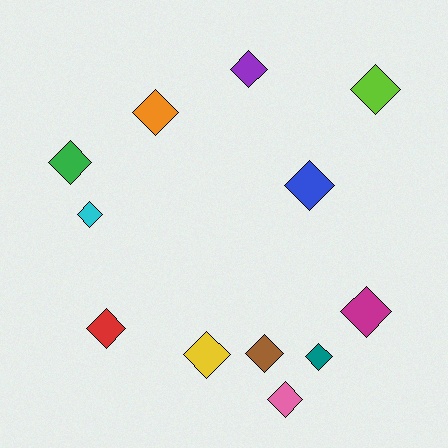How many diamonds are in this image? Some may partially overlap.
There are 12 diamonds.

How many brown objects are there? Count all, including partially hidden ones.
There is 1 brown object.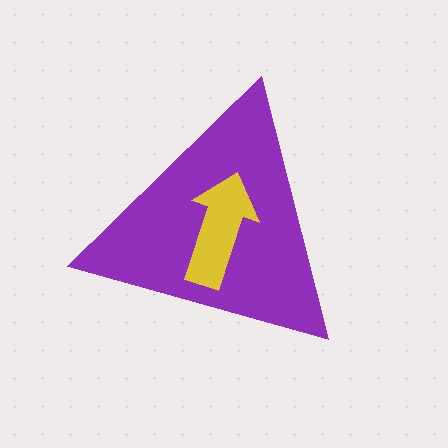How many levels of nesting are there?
2.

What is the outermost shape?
The purple triangle.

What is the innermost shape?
The yellow arrow.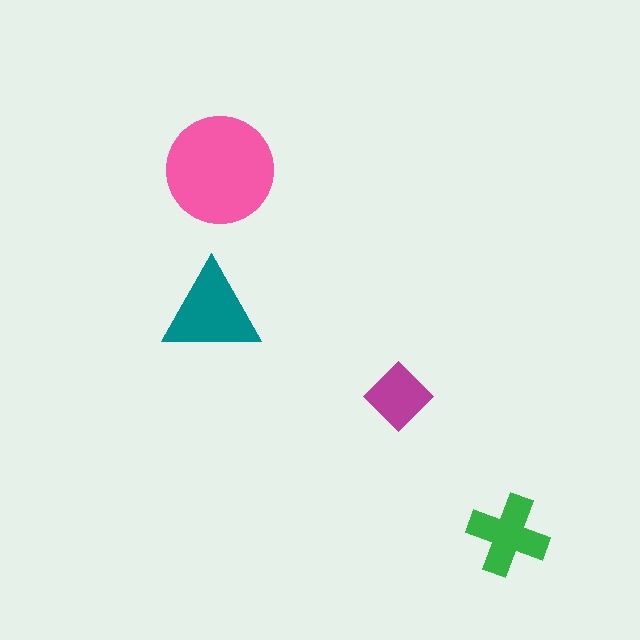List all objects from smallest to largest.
The magenta diamond, the green cross, the teal triangle, the pink circle.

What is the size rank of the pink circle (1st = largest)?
1st.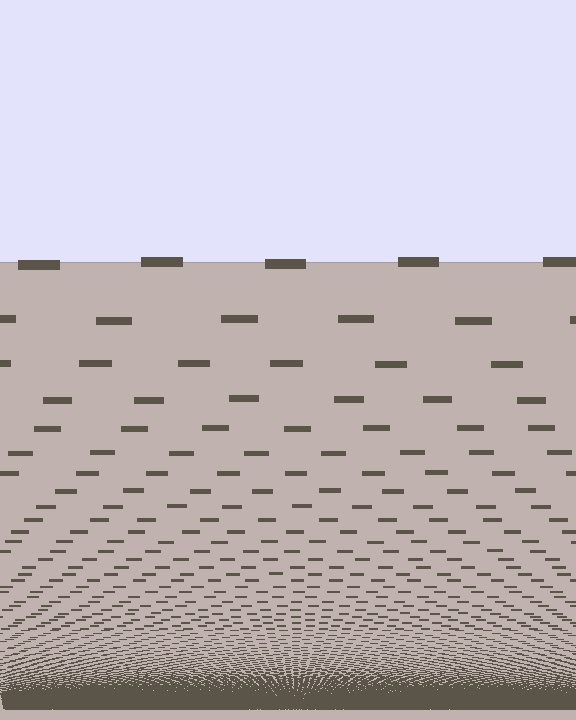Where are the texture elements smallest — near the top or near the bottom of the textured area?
Near the bottom.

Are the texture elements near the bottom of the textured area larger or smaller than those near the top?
Smaller. The gradient is inverted — elements near the bottom are smaller and denser.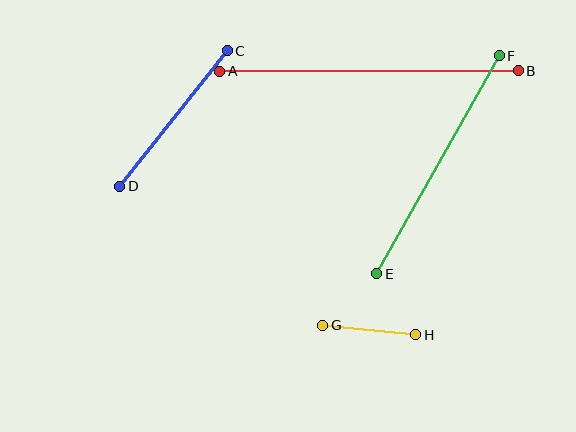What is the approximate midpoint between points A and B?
The midpoint is at approximately (369, 71) pixels.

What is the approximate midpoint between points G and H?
The midpoint is at approximately (369, 330) pixels.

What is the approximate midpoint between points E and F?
The midpoint is at approximately (438, 165) pixels.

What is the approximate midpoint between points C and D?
The midpoint is at approximately (173, 118) pixels.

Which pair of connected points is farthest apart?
Points A and B are farthest apart.